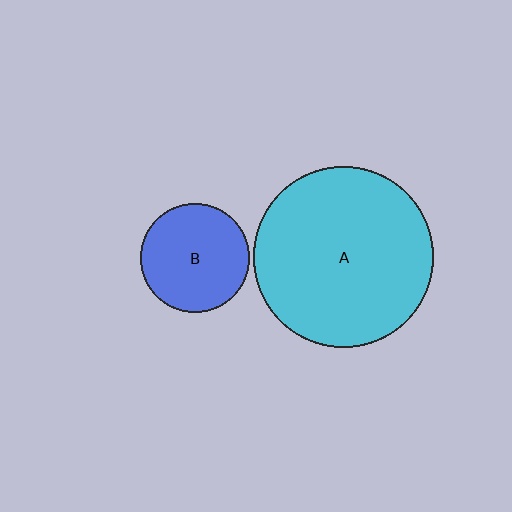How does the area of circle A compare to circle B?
Approximately 2.7 times.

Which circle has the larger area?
Circle A (cyan).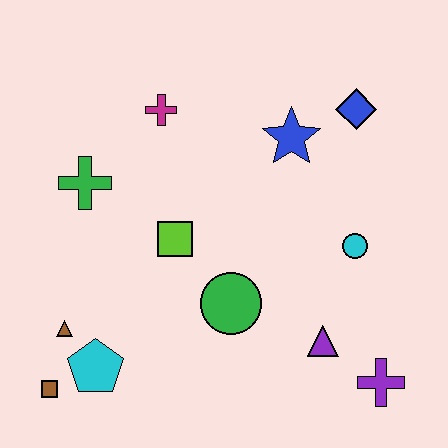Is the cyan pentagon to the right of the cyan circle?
No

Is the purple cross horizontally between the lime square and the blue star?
No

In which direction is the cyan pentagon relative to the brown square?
The cyan pentagon is to the right of the brown square.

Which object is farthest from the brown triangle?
The blue diamond is farthest from the brown triangle.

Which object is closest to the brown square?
The cyan pentagon is closest to the brown square.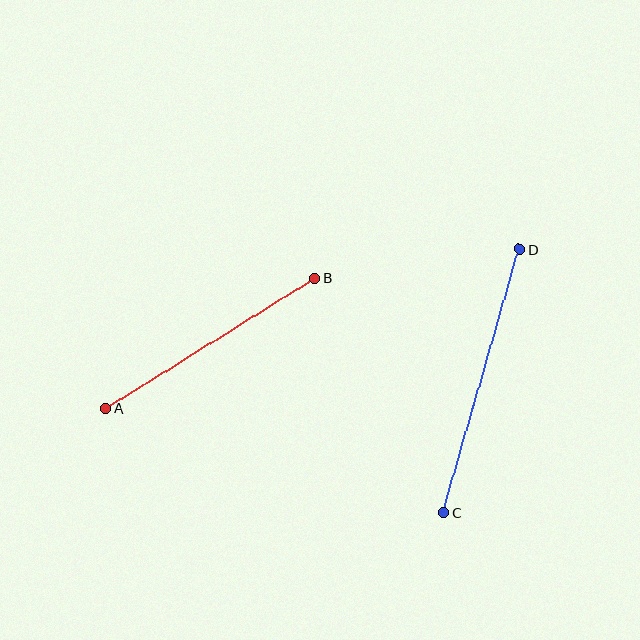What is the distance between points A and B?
The distance is approximately 246 pixels.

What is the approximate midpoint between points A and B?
The midpoint is at approximately (210, 343) pixels.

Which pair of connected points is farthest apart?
Points C and D are farthest apart.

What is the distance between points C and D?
The distance is approximately 274 pixels.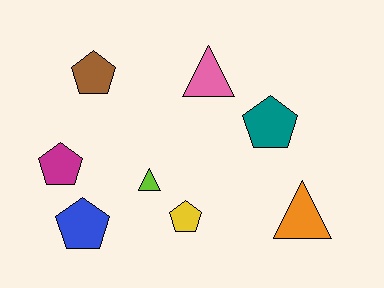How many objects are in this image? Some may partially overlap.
There are 8 objects.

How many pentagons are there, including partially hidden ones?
There are 5 pentagons.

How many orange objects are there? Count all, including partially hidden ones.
There is 1 orange object.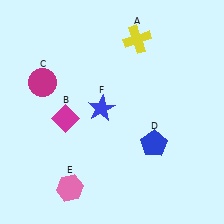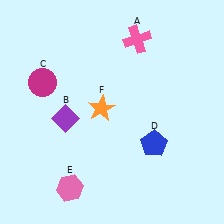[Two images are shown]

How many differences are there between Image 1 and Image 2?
There are 3 differences between the two images.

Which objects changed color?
A changed from yellow to pink. B changed from magenta to purple. F changed from blue to orange.